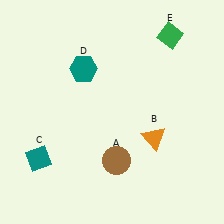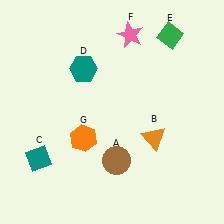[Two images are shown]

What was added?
A pink star (F), an orange hexagon (G) were added in Image 2.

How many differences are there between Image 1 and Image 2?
There are 2 differences between the two images.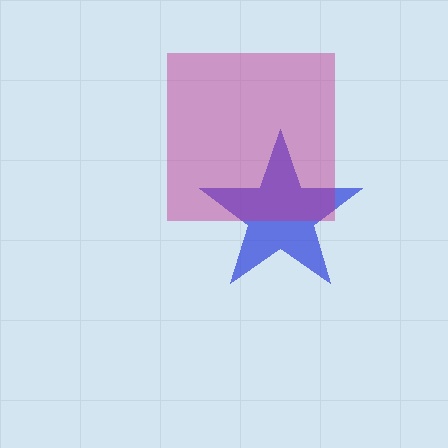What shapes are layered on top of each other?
The layered shapes are: a blue star, a magenta square.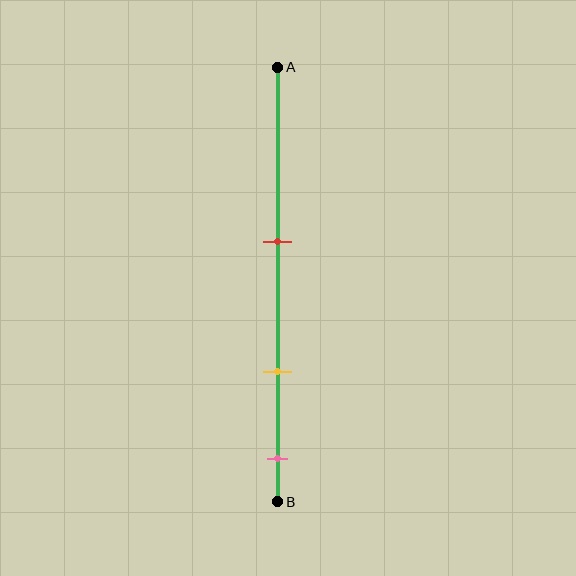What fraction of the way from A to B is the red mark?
The red mark is approximately 40% (0.4) of the way from A to B.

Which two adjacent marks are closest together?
The yellow and pink marks are the closest adjacent pair.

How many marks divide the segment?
There are 3 marks dividing the segment.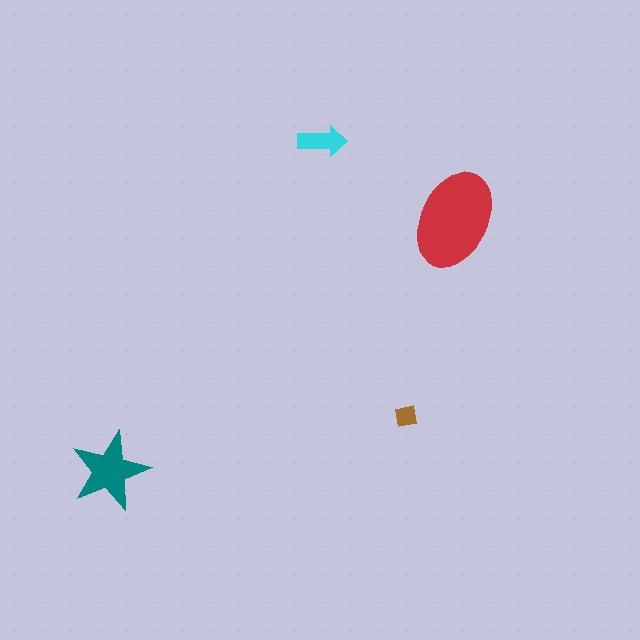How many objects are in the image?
There are 4 objects in the image.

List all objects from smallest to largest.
The brown square, the cyan arrow, the teal star, the red ellipse.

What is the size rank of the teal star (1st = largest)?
2nd.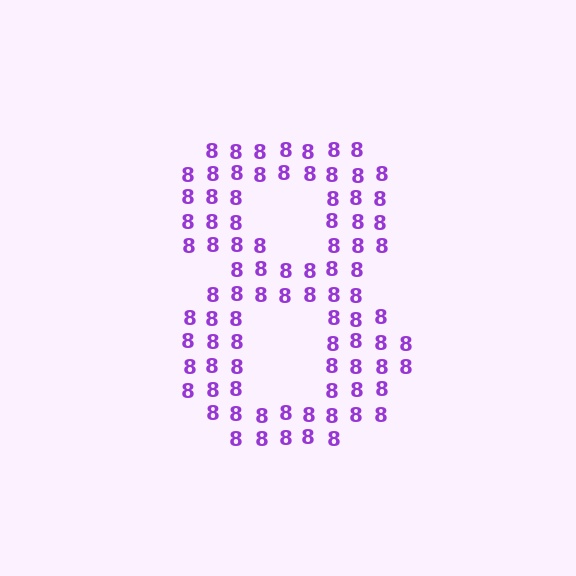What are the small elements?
The small elements are digit 8's.